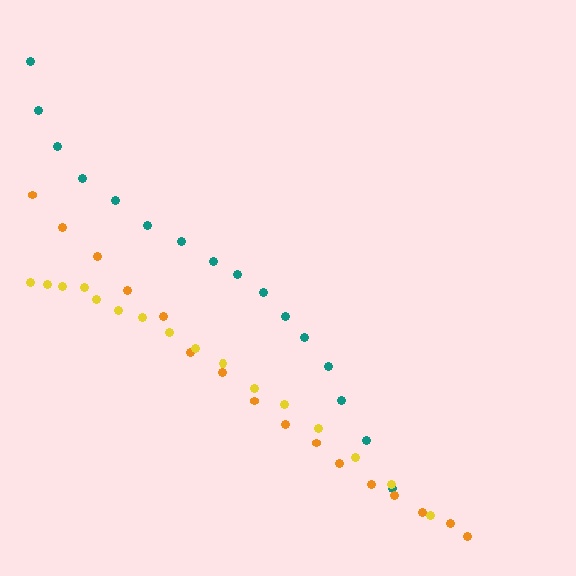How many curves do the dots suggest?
There are 3 distinct paths.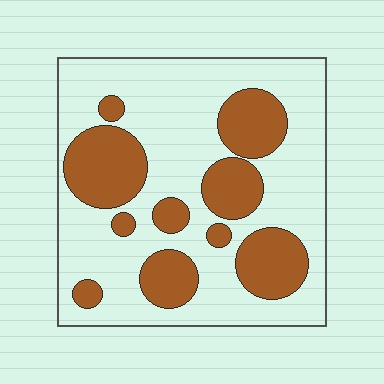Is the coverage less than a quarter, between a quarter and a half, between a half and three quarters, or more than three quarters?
Between a quarter and a half.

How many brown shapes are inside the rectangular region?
10.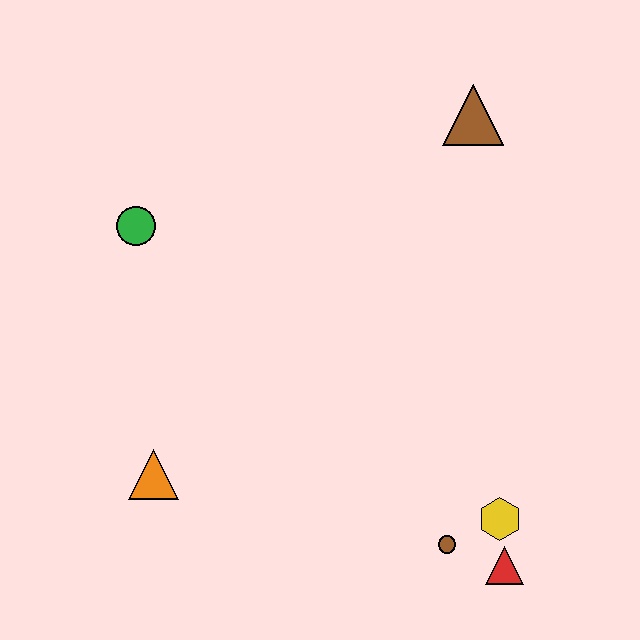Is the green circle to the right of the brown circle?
No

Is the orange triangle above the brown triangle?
No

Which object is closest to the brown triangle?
The green circle is closest to the brown triangle.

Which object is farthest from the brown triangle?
The orange triangle is farthest from the brown triangle.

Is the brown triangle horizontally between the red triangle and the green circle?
Yes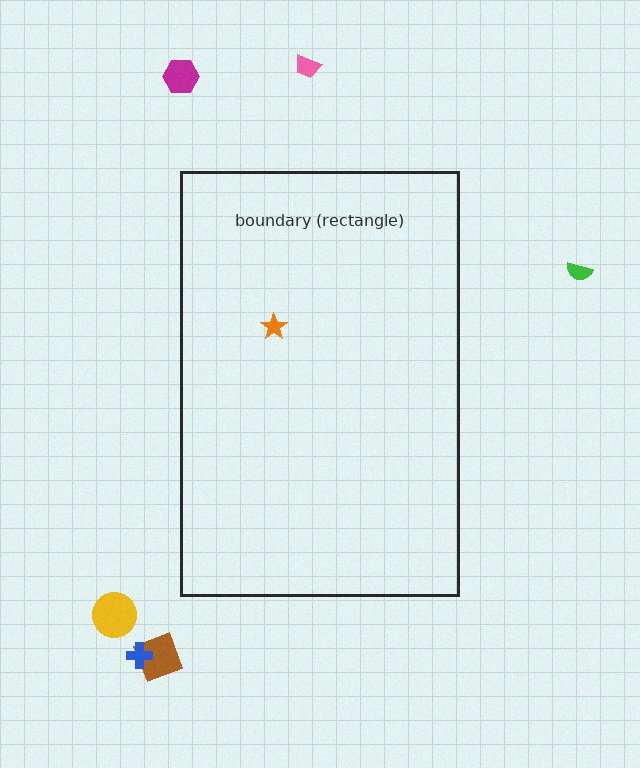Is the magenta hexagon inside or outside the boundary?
Outside.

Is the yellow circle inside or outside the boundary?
Outside.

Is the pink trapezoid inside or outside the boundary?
Outside.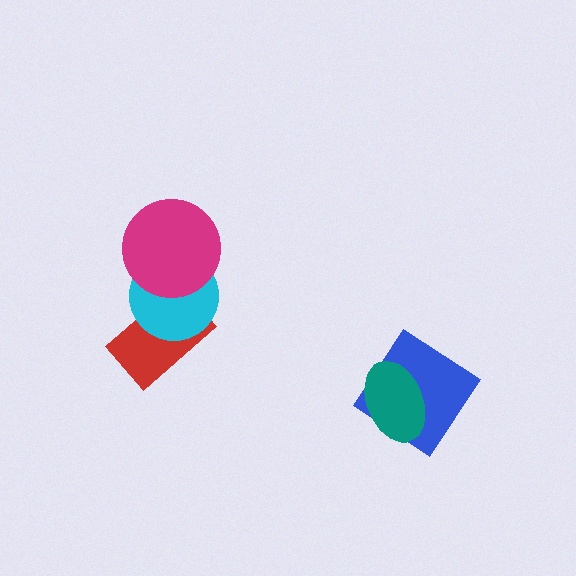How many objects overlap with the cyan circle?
2 objects overlap with the cyan circle.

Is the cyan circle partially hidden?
Yes, it is partially covered by another shape.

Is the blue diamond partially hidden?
Yes, it is partially covered by another shape.